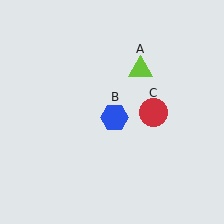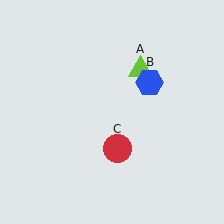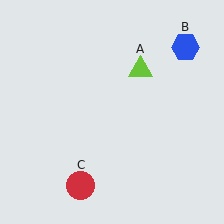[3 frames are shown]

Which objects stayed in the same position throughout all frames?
Lime triangle (object A) remained stationary.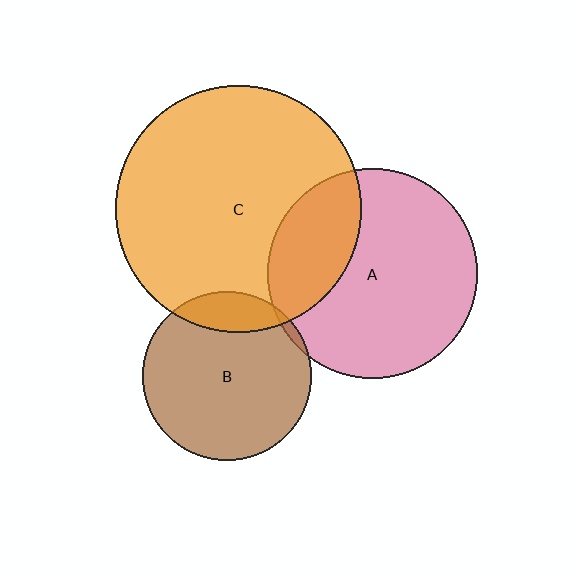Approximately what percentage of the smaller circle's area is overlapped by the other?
Approximately 25%.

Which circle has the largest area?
Circle C (orange).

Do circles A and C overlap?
Yes.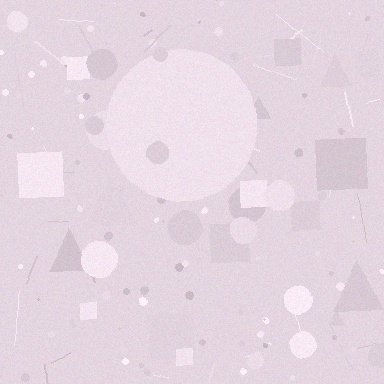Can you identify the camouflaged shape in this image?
The camouflaged shape is a circle.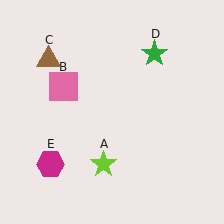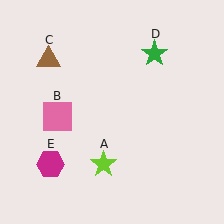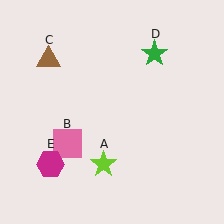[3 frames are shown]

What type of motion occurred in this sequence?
The pink square (object B) rotated counterclockwise around the center of the scene.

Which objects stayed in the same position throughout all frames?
Lime star (object A) and brown triangle (object C) and green star (object D) and magenta hexagon (object E) remained stationary.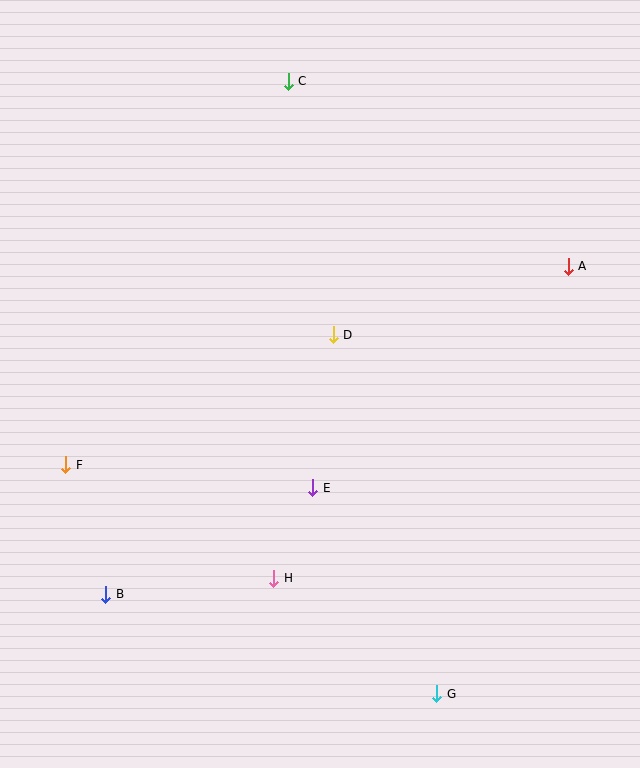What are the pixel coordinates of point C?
Point C is at (288, 81).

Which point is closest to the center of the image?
Point D at (333, 335) is closest to the center.